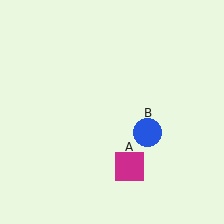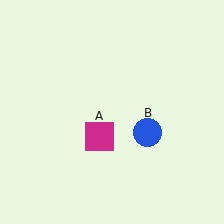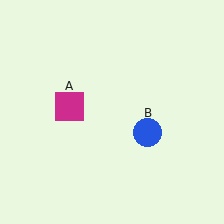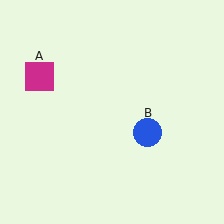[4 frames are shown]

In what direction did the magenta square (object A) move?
The magenta square (object A) moved up and to the left.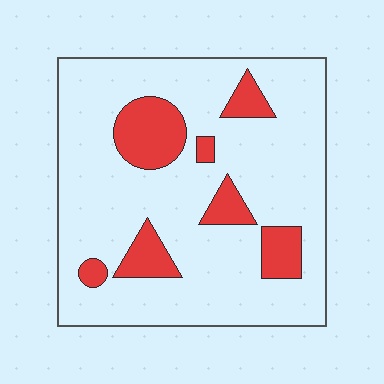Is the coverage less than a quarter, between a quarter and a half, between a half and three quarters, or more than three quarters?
Less than a quarter.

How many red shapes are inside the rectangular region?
7.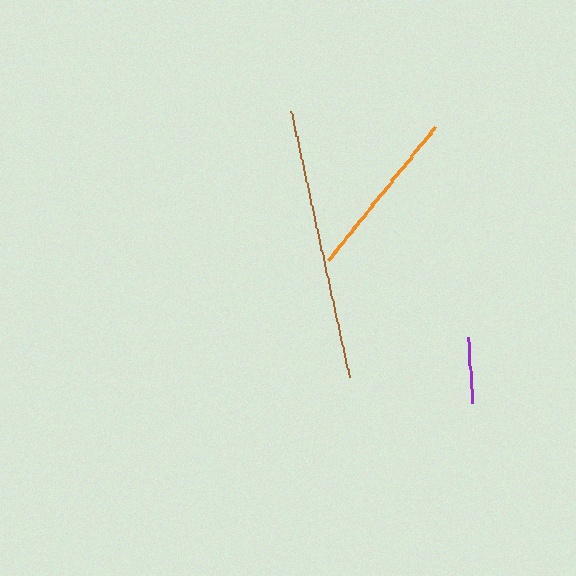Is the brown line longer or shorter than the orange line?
The brown line is longer than the orange line.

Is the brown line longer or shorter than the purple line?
The brown line is longer than the purple line.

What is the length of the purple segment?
The purple segment is approximately 66 pixels long.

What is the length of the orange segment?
The orange segment is approximately 172 pixels long.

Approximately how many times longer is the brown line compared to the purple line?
The brown line is approximately 4.1 times the length of the purple line.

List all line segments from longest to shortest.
From longest to shortest: brown, orange, purple.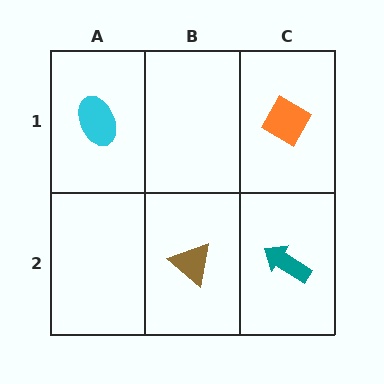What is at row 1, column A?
A cyan ellipse.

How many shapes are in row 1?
2 shapes.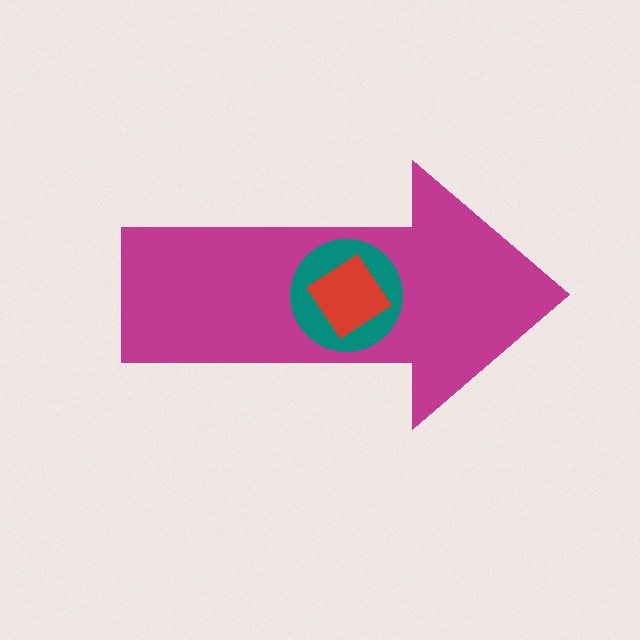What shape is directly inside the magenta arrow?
The teal circle.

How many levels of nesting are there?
3.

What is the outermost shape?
The magenta arrow.